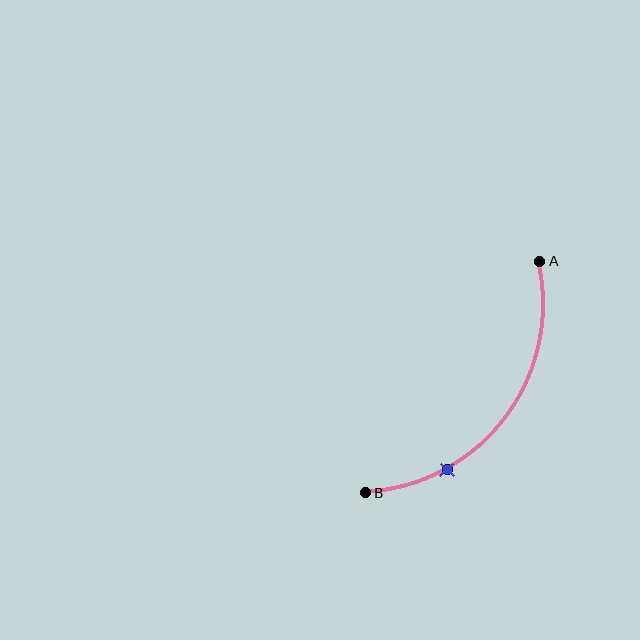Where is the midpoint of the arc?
The arc midpoint is the point on the curve farthest from the straight line joining A and B. It sits below and to the right of that line.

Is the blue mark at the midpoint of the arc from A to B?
No. The blue mark lies on the arc but is closer to endpoint B. The arc midpoint would be at the point on the curve equidistant along the arc from both A and B.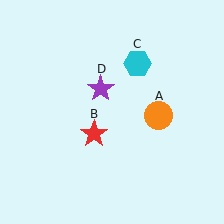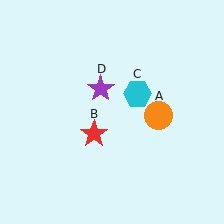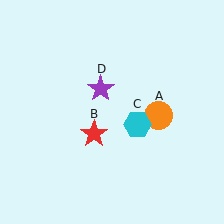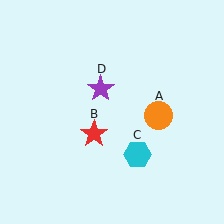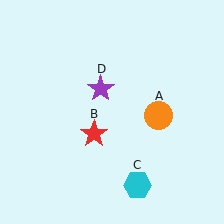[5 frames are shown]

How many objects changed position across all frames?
1 object changed position: cyan hexagon (object C).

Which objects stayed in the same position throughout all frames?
Orange circle (object A) and red star (object B) and purple star (object D) remained stationary.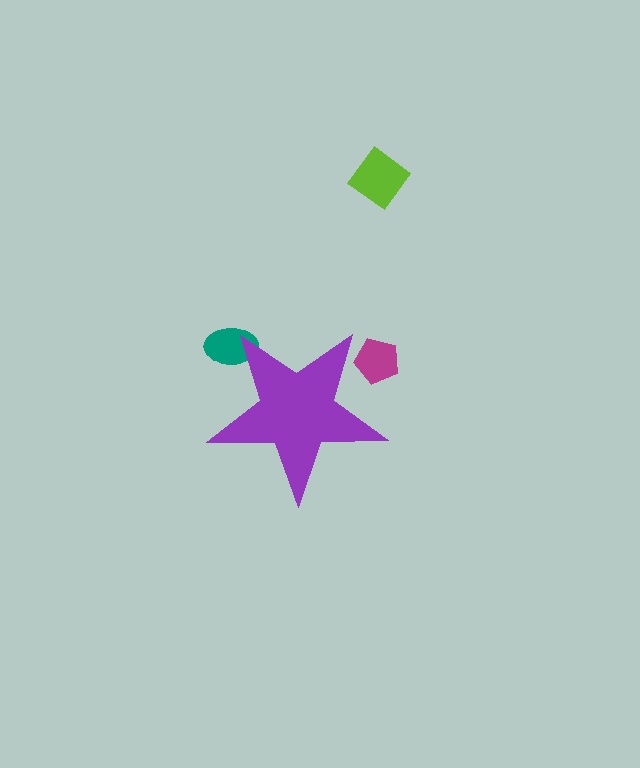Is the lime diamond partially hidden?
No, the lime diamond is fully visible.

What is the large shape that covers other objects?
A purple star.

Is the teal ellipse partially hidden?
Yes, the teal ellipse is partially hidden behind the purple star.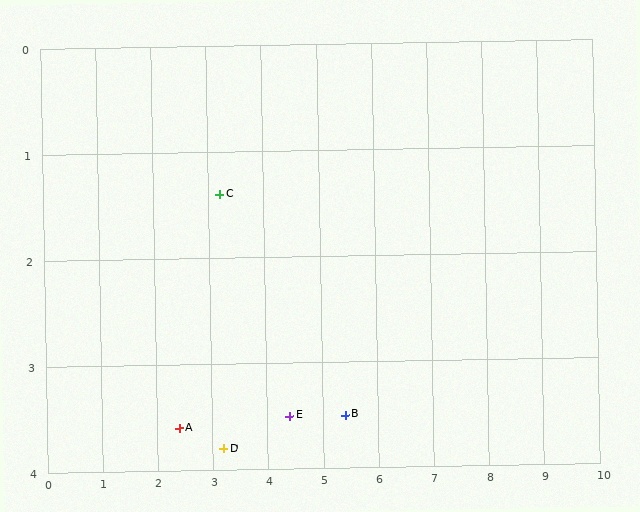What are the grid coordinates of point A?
Point A is at approximately (2.4, 3.6).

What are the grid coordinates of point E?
Point E is at approximately (4.4, 3.5).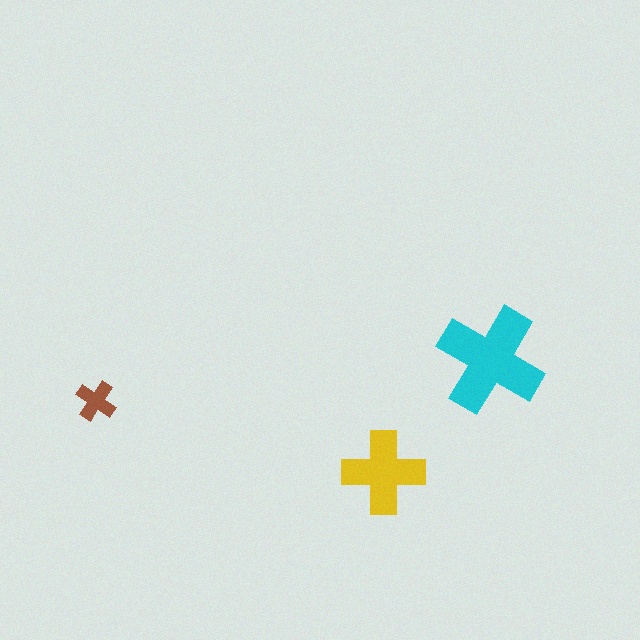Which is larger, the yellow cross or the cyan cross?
The cyan one.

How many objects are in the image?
There are 3 objects in the image.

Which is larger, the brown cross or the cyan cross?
The cyan one.